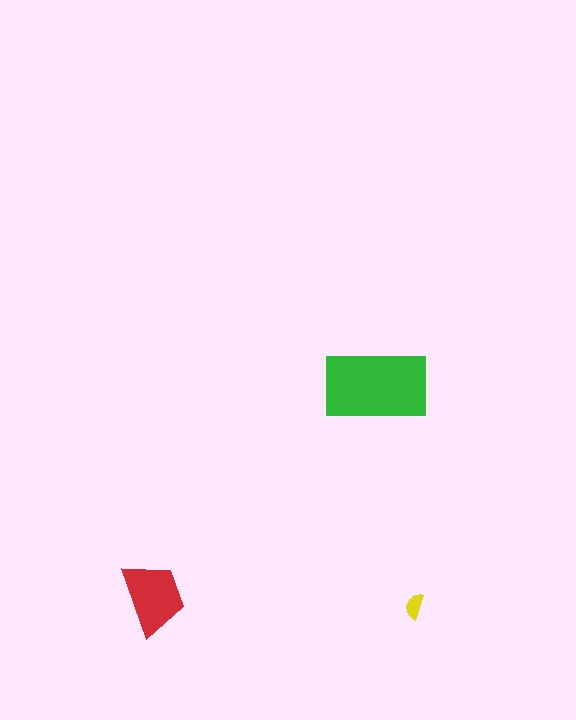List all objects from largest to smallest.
The green rectangle, the red trapezoid, the yellow semicircle.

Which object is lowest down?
The yellow semicircle is bottommost.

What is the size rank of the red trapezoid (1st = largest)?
2nd.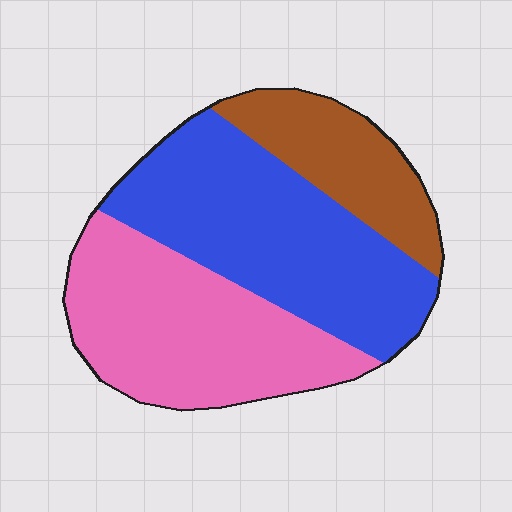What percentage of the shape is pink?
Pink covers about 40% of the shape.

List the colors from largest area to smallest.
From largest to smallest: blue, pink, brown.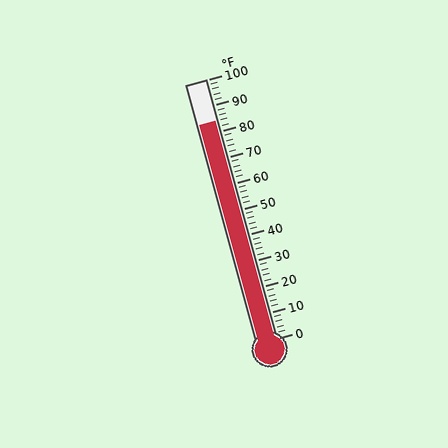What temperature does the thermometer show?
The thermometer shows approximately 84°F.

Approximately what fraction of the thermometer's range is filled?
The thermometer is filled to approximately 85% of its range.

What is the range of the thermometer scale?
The thermometer scale ranges from 0°F to 100°F.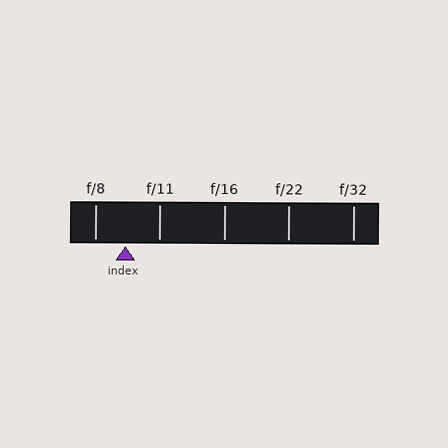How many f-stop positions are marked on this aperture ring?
There are 5 f-stop positions marked.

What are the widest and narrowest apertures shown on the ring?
The widest aperture shown is f/8 and the narrowest is f/32.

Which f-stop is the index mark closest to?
The index mark is closest to f/8.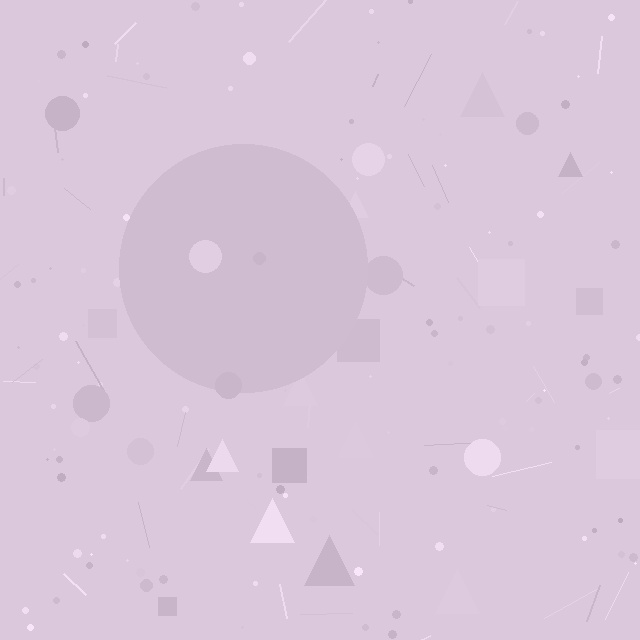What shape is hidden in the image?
A circle is hidden in the image.